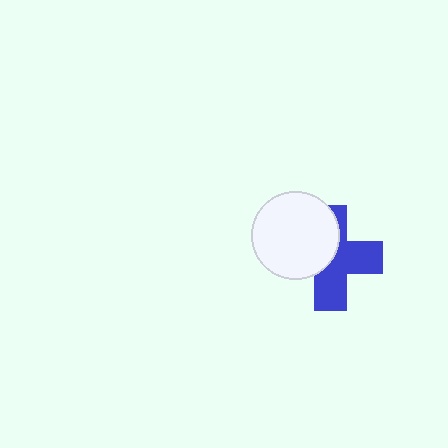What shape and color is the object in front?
The object in front is a white circle.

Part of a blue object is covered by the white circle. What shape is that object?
It is a cross.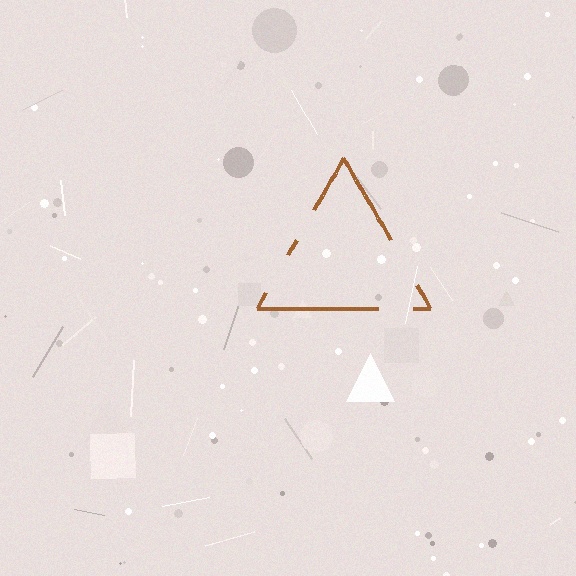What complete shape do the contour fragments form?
The contour fragments form a triangle.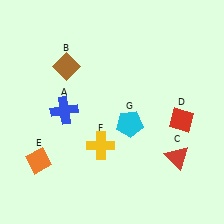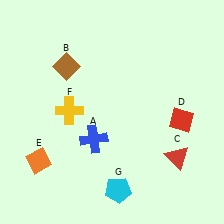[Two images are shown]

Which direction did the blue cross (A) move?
The blue cross (A) moved right.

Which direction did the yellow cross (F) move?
The yellow cross (F) moved up.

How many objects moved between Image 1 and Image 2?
3 objects moved between the two images.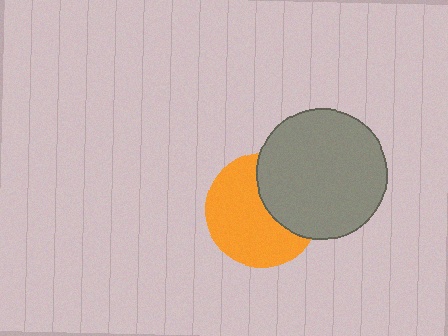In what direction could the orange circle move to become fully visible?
The orange circle could move left. That would shift it out from behind the gray circle entirely.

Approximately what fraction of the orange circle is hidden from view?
Roughly 37% of the orange circle is hidden behind the gray circle.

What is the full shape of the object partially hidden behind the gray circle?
The partially hidden object is an orange circle.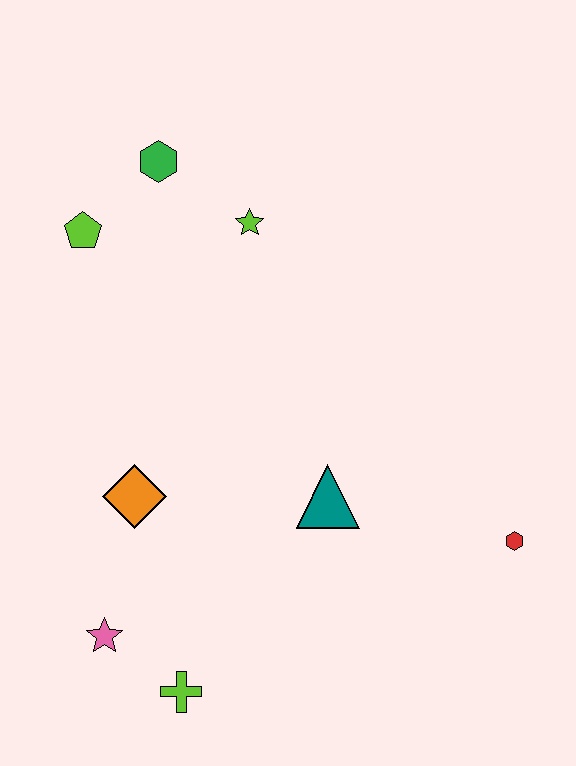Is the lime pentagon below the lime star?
Yes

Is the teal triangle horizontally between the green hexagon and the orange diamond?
No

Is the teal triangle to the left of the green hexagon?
No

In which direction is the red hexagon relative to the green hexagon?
The red hexagon is below the green hexagon.